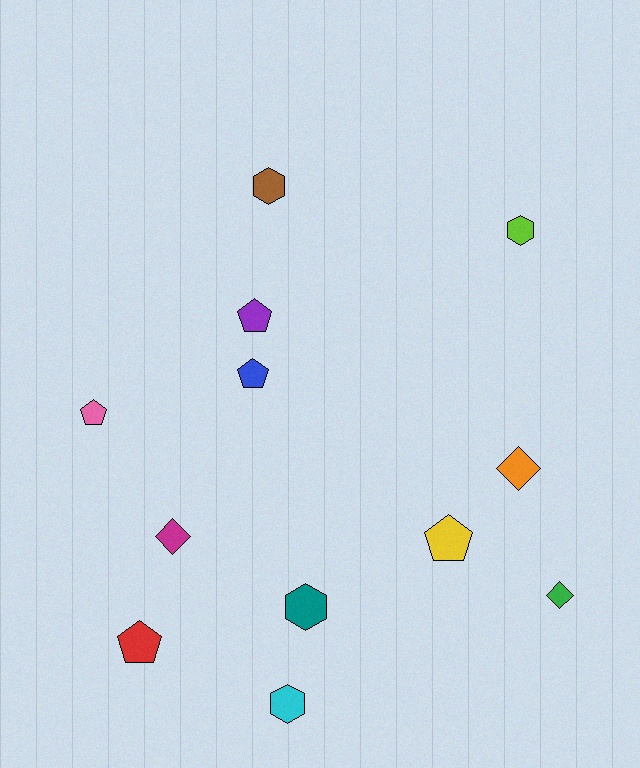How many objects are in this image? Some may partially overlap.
There are 12 objects.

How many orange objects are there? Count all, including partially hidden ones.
There is 1 orange object.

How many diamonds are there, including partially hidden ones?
There are 3 diamonds.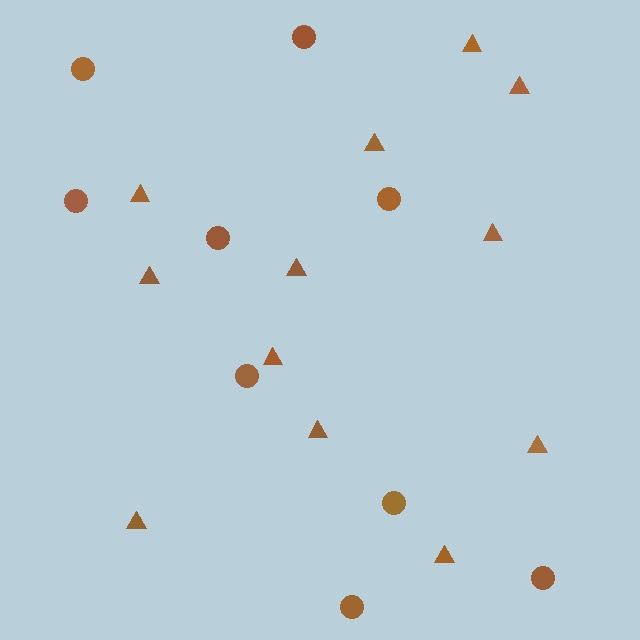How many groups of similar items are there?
There are 2 groups: one group of circles (9) and one group of triangles (12).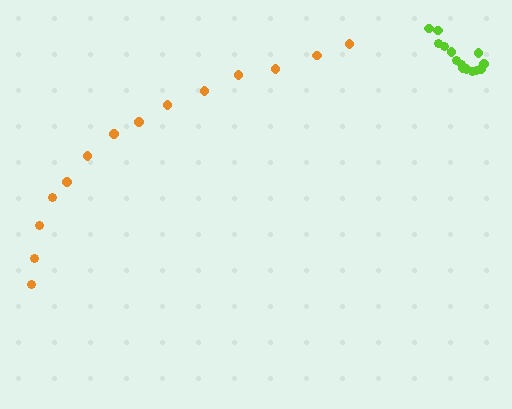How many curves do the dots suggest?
There are 2 distinct paths.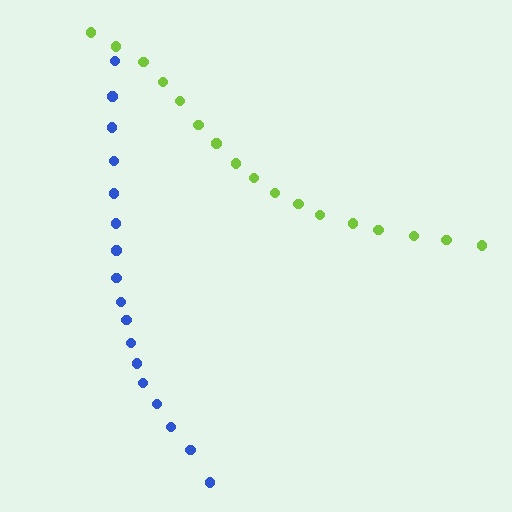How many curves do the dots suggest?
There are 2 distinct paths.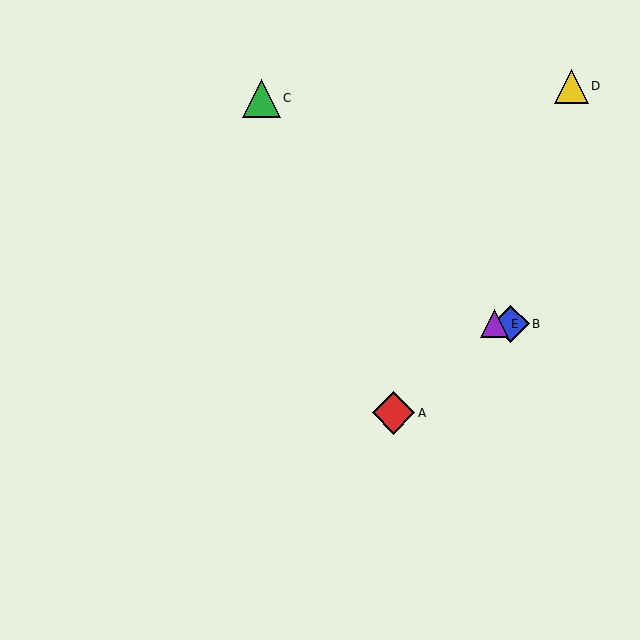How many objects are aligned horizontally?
2 objects (B, E) are aligned horizontally.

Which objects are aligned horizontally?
Objects B, E are aligned horizontally.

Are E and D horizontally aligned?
No, E is at y≈324 and D is at y≈86.